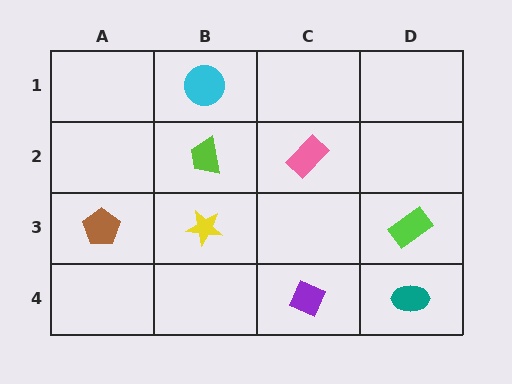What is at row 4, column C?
A purple diamond.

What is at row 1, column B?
A cyan circle.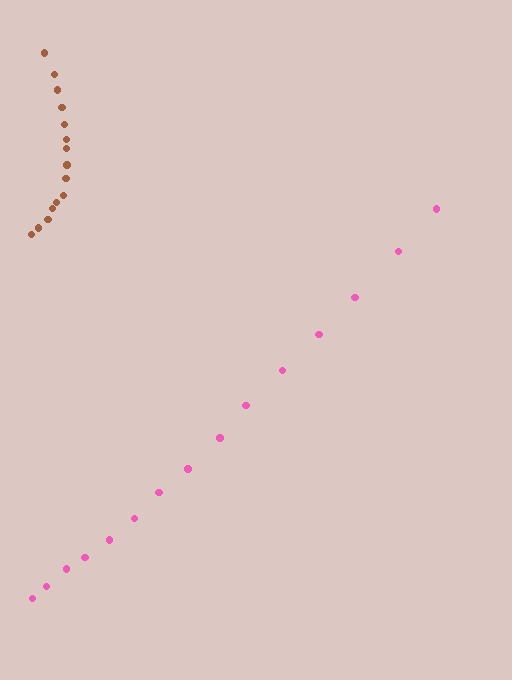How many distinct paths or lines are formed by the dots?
There are 2 distinct paths.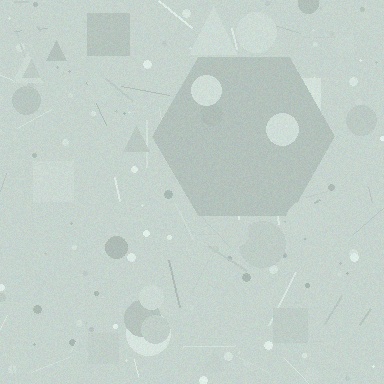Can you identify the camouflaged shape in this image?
The camouflaged shape is a hexagon.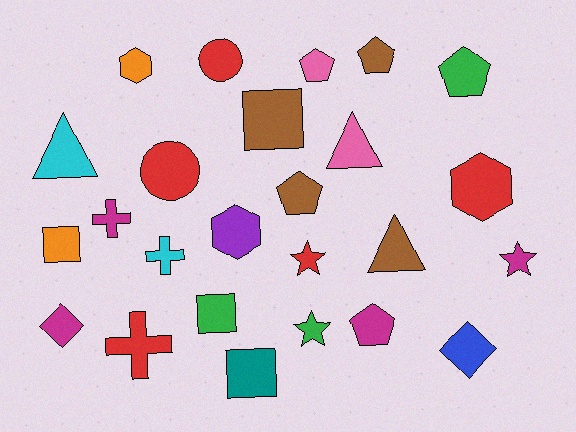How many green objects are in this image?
There are 3 green objects.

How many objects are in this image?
There are 25 objects.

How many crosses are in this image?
There are 3 crosses.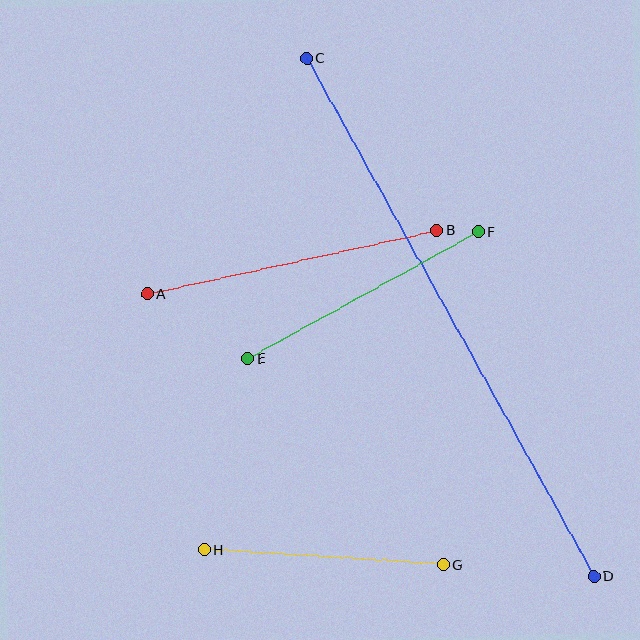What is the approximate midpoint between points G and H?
The midpoint is at approximately (324, 557) pixels.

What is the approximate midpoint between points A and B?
The midpoint is at approximately (292, 262) pixels.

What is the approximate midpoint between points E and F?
The midpoint is at approximately (363, 295) pixels.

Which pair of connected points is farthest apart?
Points C and D are farthest apart.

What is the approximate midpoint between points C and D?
The midpoint is at approximately (450, 317) pixels.